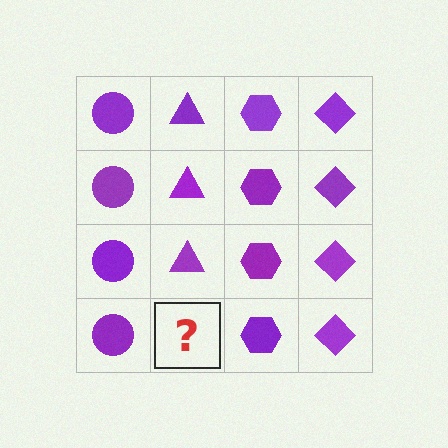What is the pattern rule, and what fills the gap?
The rule is that each column has a consistent shape. The gap should be filled with a purple triangle.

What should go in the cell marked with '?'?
The missing cell should contain a purple triangle.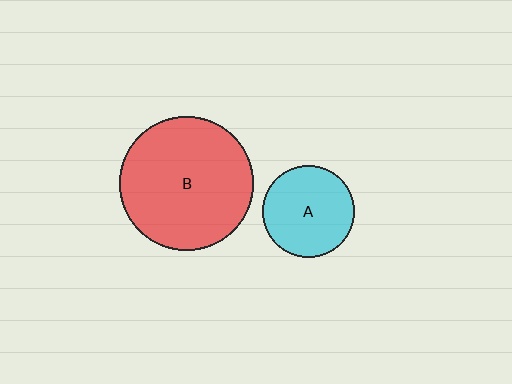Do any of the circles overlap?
No, none of the circles overlap.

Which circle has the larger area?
Circle B (red).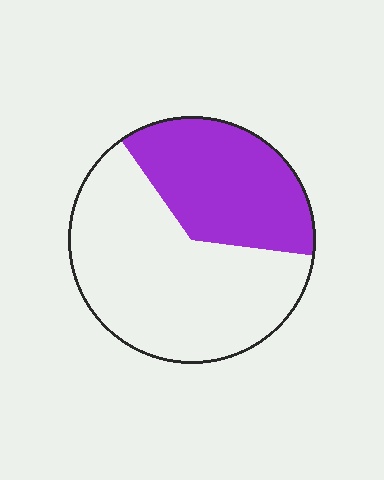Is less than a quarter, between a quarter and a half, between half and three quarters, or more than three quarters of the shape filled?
Between a quarter and a half.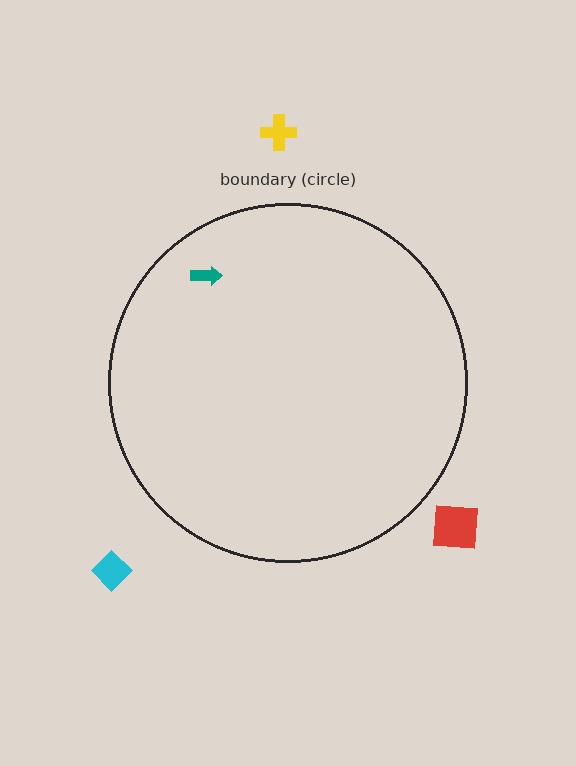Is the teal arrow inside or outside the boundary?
Inside.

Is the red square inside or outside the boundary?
Outside.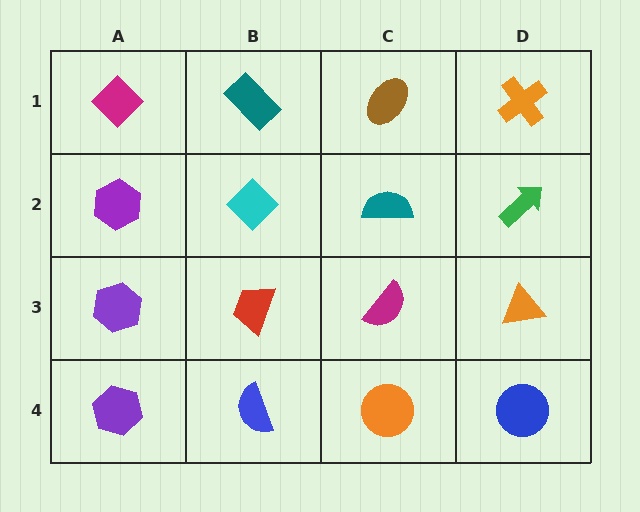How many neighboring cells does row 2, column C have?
4.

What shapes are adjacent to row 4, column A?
A purple hexagon (row 3, column A), a blue semicircle (row 4, column B).